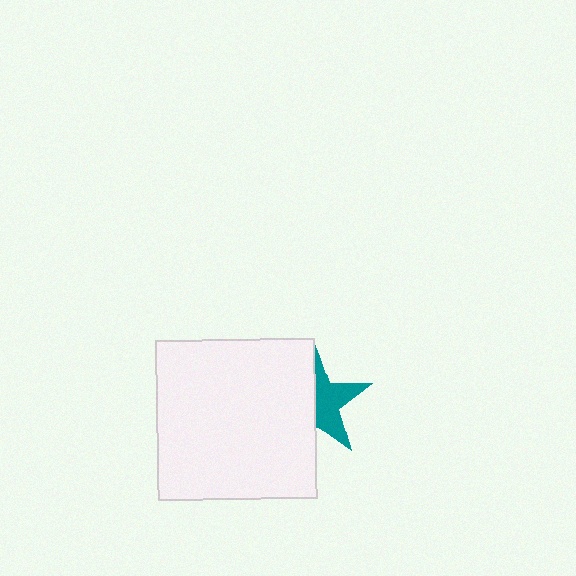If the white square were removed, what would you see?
You would see the complete teal star.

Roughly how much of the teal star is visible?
About half of it is visible (roughly 51%).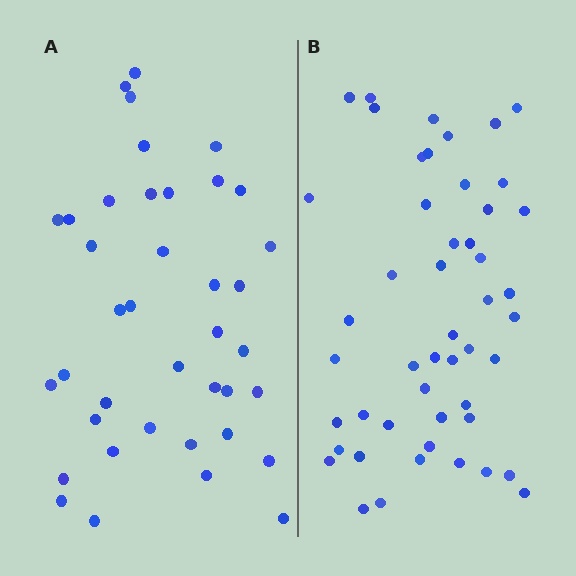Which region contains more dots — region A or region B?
Region B (the right region) has more dots.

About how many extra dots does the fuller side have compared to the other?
Region B has roughly 10 or so more dots than region A.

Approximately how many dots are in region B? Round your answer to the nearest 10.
About 50 dots. (The exact count is 49, which rounds to 50.)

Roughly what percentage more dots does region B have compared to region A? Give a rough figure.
About 25% more.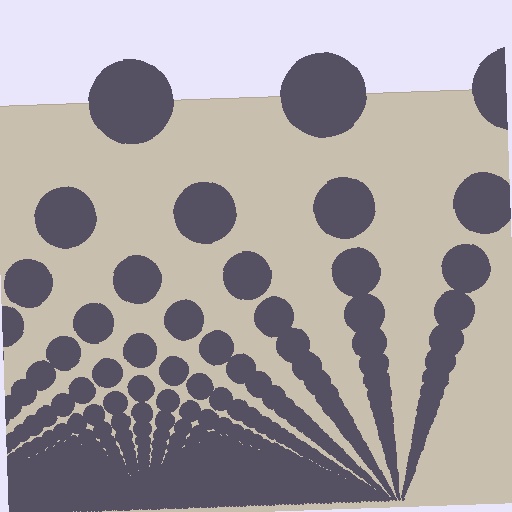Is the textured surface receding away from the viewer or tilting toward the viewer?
The surface appears to tilt toward the viewer. Texture elements get larger and sparser toward the top.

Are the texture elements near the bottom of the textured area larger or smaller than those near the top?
Smaller. The gradient is inverted — elements near the bottom are smaller and denser.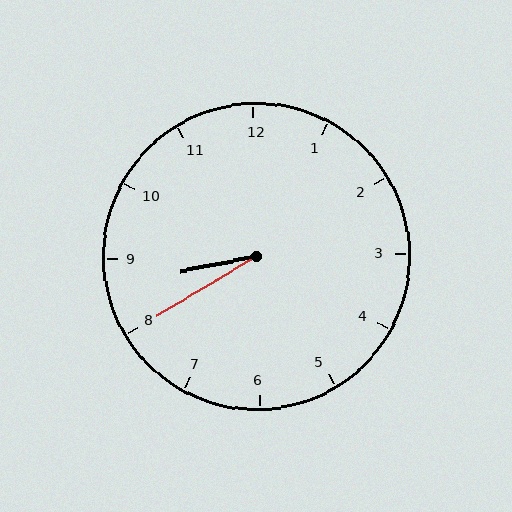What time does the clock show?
8:40.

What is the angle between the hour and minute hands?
Approximately 20 degrees.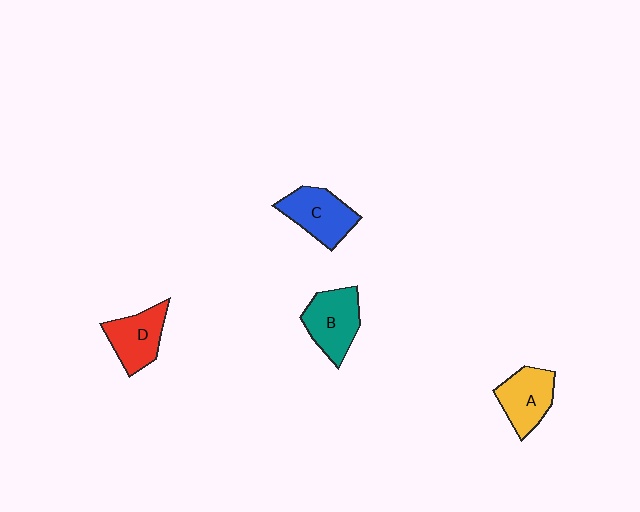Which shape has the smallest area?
Shape D (red).